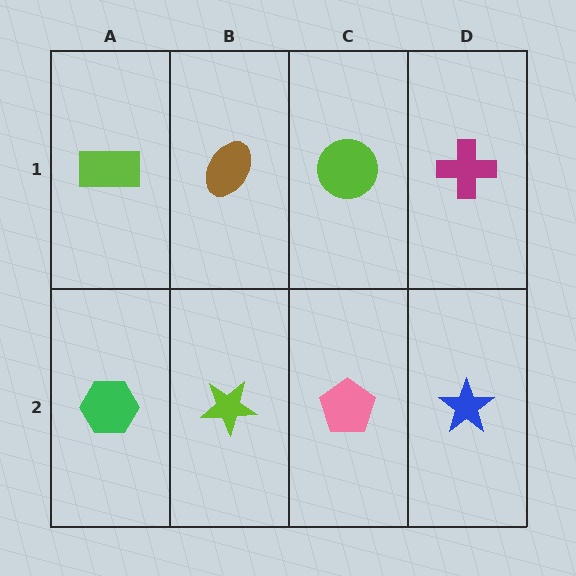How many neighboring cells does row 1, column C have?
3.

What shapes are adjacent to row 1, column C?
A pink pentagon (row 2, column C), a brown ellipse (row 1, column B), a magenta cross (row 1, column D).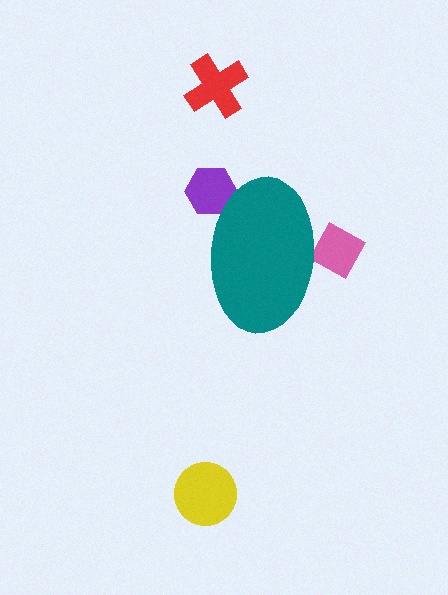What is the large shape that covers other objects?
A teal ellipse.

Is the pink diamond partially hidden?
Yes, the pink diamond is partially hidden behind the teal ellipse.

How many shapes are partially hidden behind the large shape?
2 shapes are partially hidden.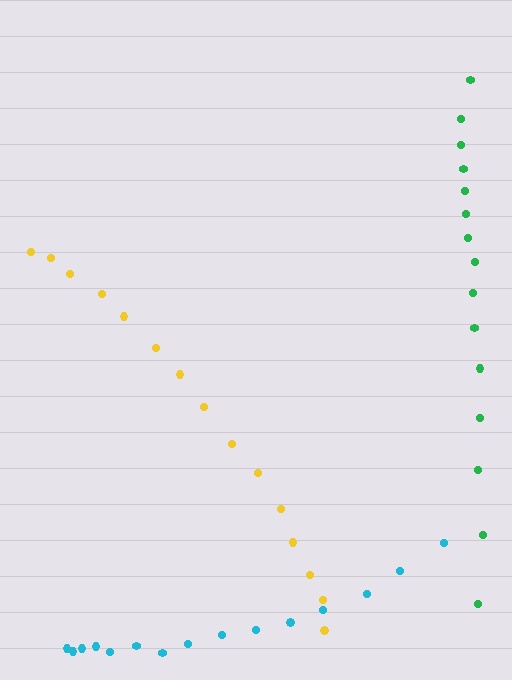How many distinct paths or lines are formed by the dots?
There are 3 distinct paths.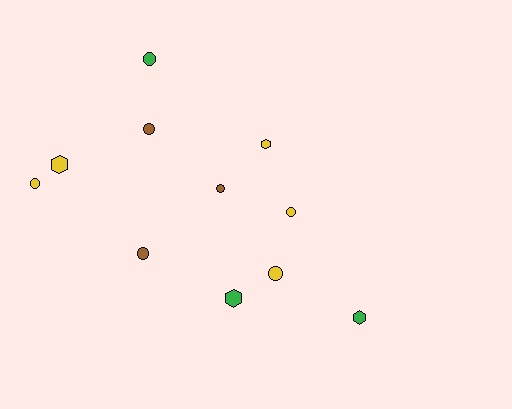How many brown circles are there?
There are 3 brown circles.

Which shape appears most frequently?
Circle, with 7 objects.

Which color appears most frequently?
Yellow, with 5 objects.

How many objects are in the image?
There are 11 objects.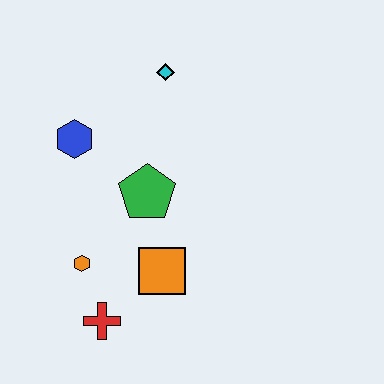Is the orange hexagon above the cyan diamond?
No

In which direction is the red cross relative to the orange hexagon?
The red cross is below the orange hexagon.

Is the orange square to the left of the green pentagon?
No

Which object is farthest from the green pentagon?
The red cross is farthest from the green pentagon.